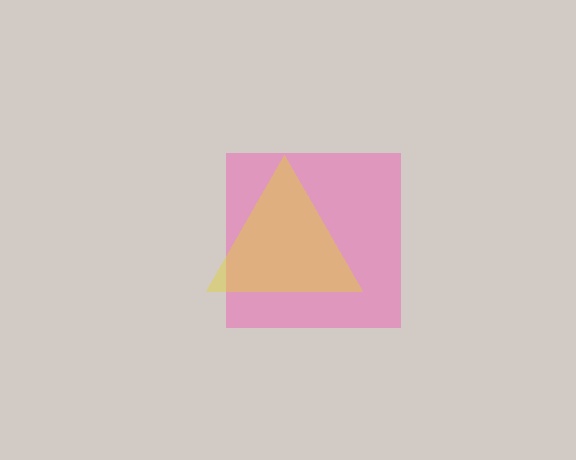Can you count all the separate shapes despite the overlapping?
Yes, there are 2 separate shapes.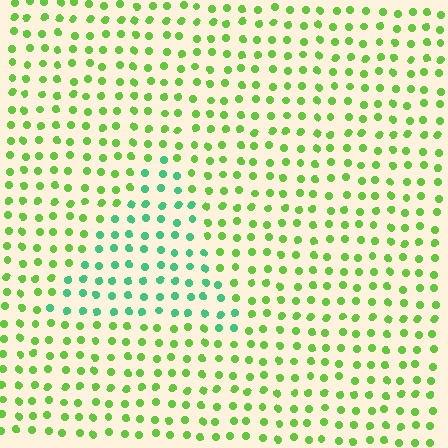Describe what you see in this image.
The image is filled with small lime elements in a uniform arrangement. A triangle-shaped region is visible where the elements are tinted to a slightly different hue, forming a subtle color boundary.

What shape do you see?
I see a triangle.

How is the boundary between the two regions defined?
The boundary is defined purely by a slight shift in hue (about 42 degrees). Spacing, size, and orientation are identical on both sides.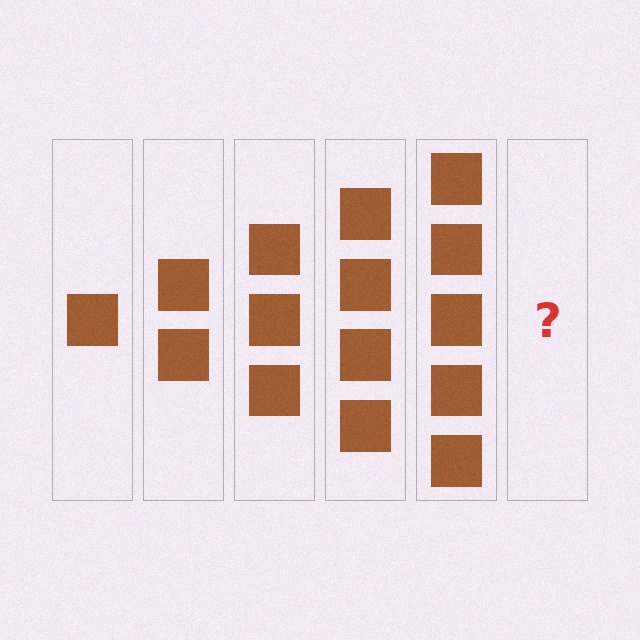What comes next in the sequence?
The next element should be 6 squares.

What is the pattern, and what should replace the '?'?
The pattern is that each step adds one more square. The '?' should be 6 squares.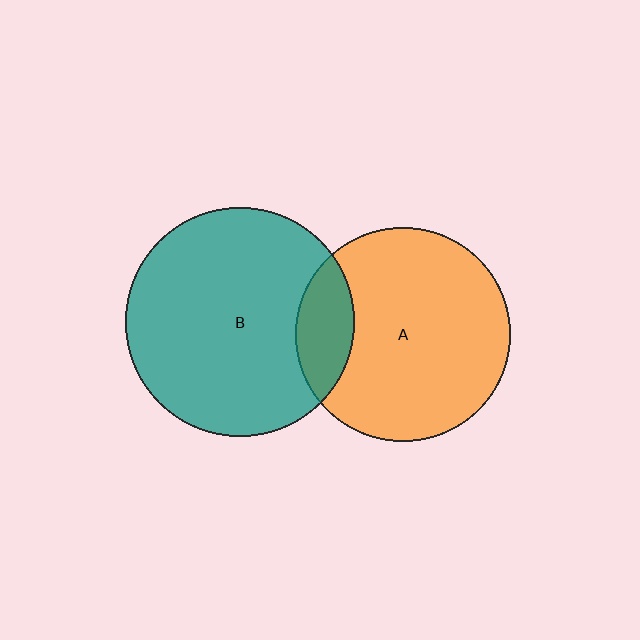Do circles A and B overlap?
Yes.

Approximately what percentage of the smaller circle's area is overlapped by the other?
Approximately 15%.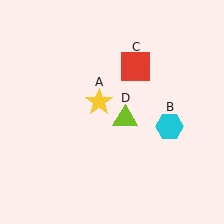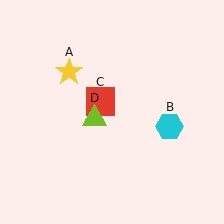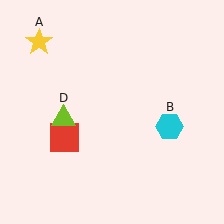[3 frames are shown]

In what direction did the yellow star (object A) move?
The yellow star (object A) moved up and to the left.